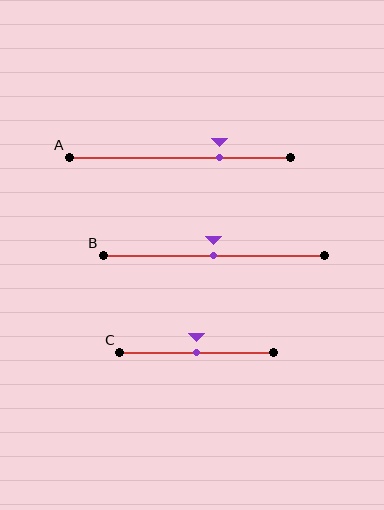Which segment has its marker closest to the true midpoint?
Segment B has its marker closest to the true midpoint.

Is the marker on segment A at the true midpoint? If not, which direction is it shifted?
No, the marker on segment A is shifted to the right by about 18% of the segment length.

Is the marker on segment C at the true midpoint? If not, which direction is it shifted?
Yes, the marker on segment C is at the true midpoint.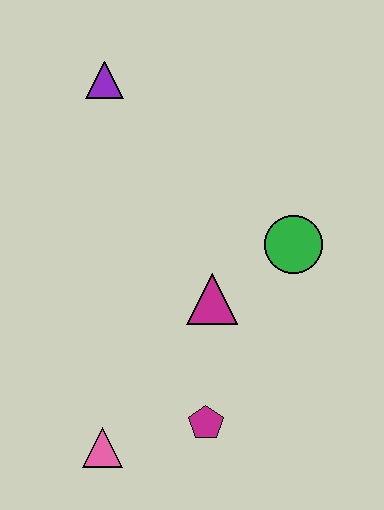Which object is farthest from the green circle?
The pink triangle is farthest from the green circle.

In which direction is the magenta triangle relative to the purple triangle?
The magenta triangle is below the purple triangle.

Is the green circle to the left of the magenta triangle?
No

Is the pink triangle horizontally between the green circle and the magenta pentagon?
No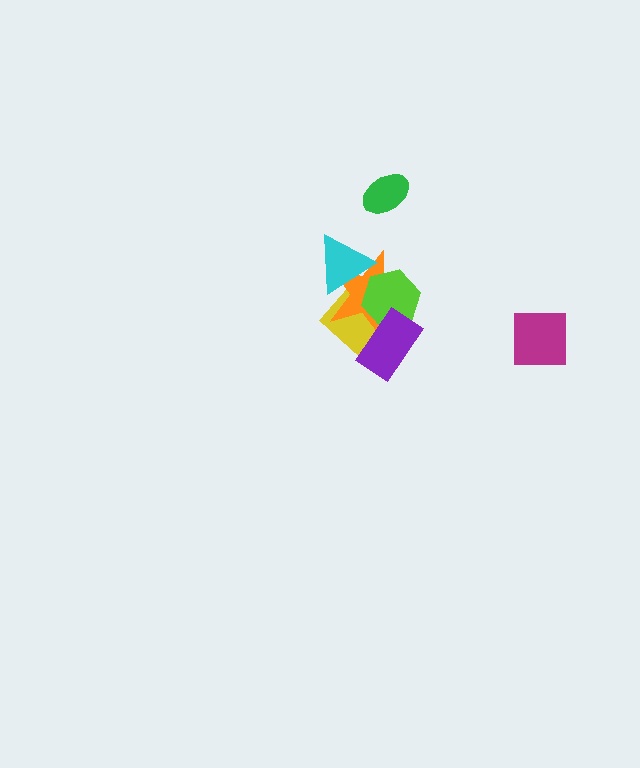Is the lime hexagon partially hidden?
Yes, it is partially covered by another shape.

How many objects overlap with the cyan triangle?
1 object overlaps with the cyan triangle.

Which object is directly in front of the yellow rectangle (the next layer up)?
The orange star is directly in front of the yellow rectangle.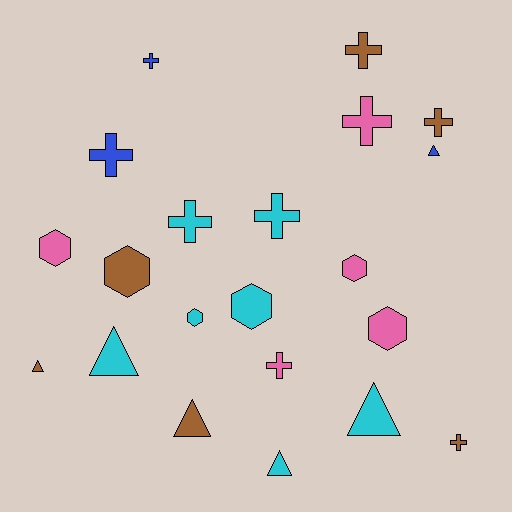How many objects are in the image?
There are 21 objects.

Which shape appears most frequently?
Cross, with 9 objects.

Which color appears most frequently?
Cyan, with 7 objects.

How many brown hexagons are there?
There is 1 brown hexagon.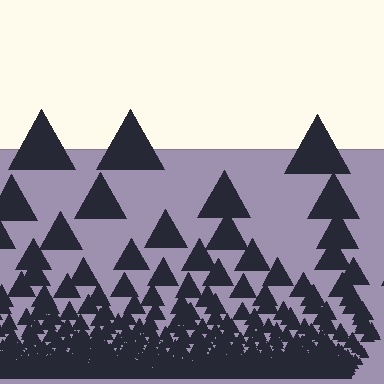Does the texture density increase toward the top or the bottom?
Density increases toward the bottom.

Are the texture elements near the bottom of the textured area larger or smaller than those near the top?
Smaller. The gradient is inverted — elements near the bottom are smaller and denser.